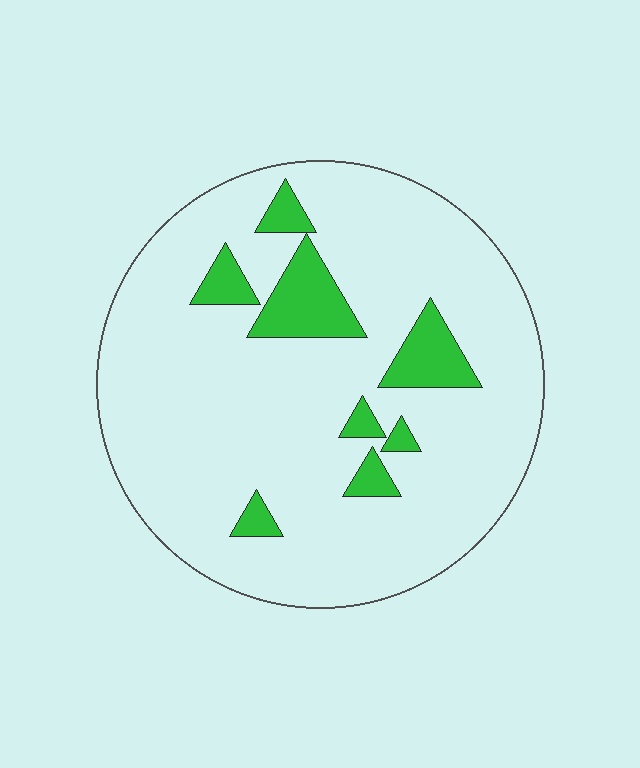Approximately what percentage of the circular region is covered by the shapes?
Approximately 15%.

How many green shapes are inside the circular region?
8.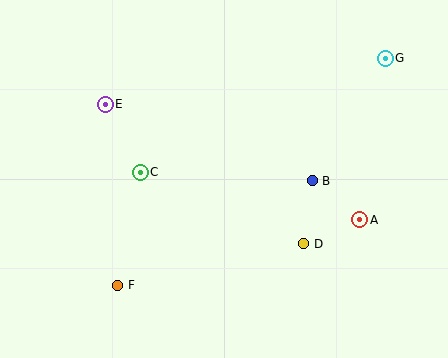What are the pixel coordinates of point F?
Point F is at (118, 285).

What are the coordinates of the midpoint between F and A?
The midpoint between F and A is at (239, 252).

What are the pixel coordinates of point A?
Point A is at (360, 220).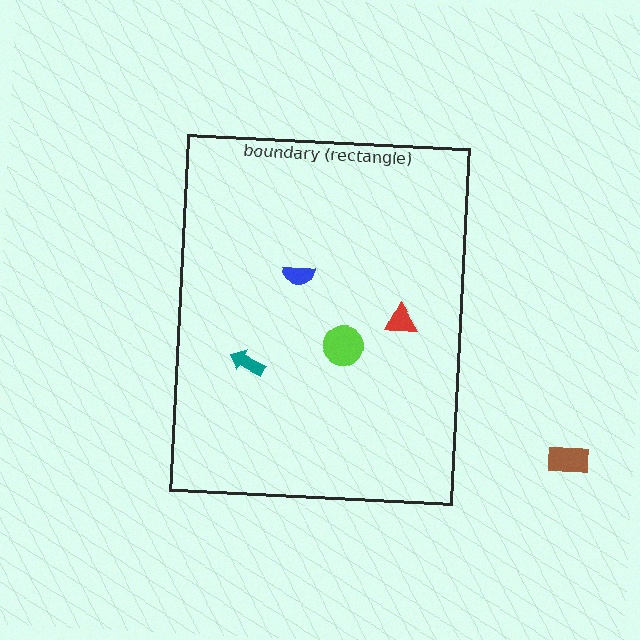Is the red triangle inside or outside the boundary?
Inside.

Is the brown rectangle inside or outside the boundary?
Outside.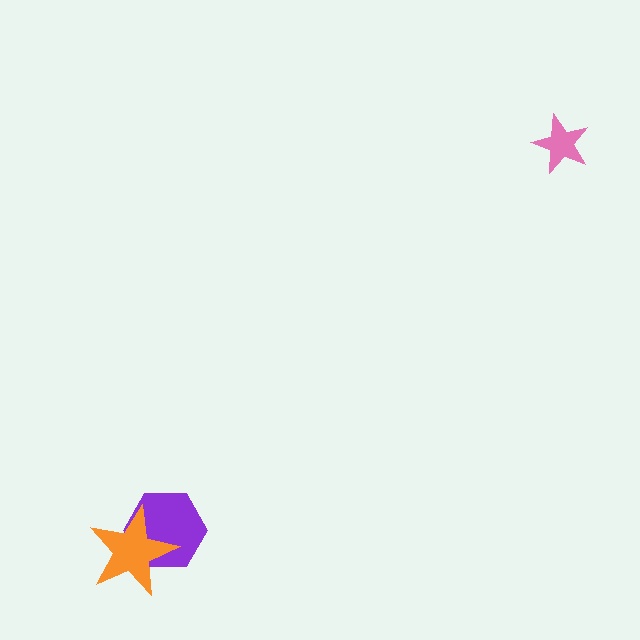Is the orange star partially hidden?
No, no other shape covers it.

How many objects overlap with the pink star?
0 objects overlap with the pink star.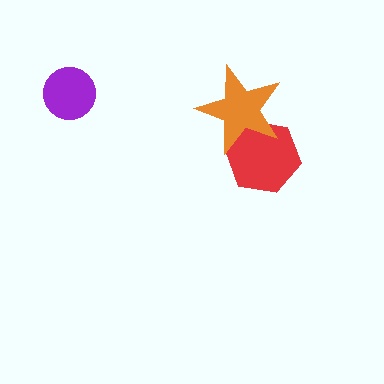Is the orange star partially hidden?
No, no other shape covers it.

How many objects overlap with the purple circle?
0 objects overlap with the purple circle.